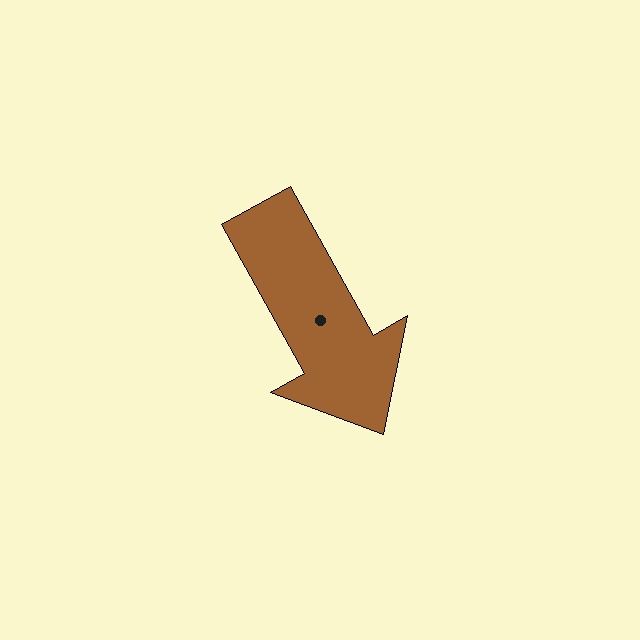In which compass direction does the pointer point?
Southeast.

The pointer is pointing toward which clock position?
Roughly 5 o'clock.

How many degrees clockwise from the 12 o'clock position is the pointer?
Approximately 151 degrees.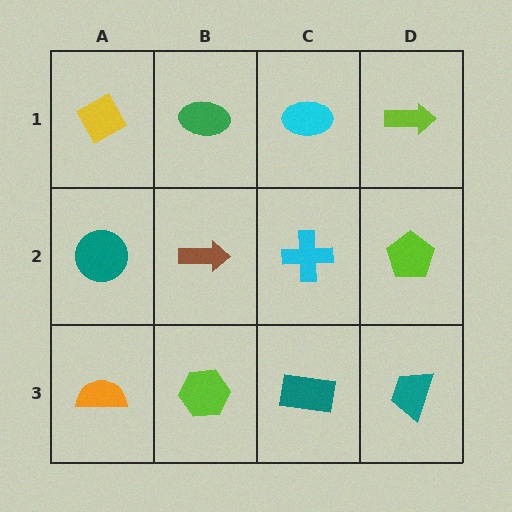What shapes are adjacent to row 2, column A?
A yellow diamond (row 1, column A), an orange semicircle (row 3, column A), a brown arrow (row 2, column B).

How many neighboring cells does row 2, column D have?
3.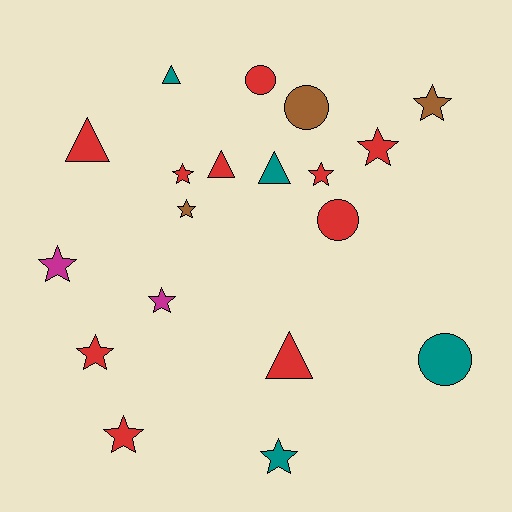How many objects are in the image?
There are 19 objects.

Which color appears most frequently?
Red, with 10 objects.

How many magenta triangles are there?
There are no magenta triangles.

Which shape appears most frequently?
Star, with 10 objects.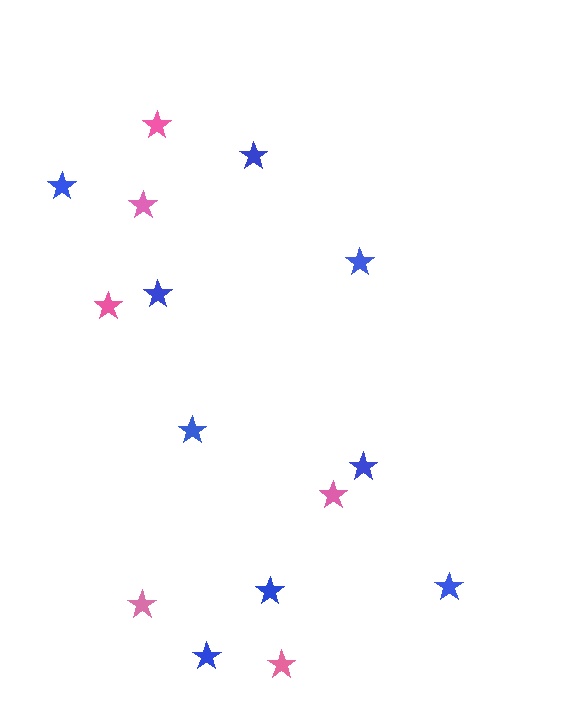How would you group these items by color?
There are 2 groups: one group of pink stars (6) and one group of blue stars (9).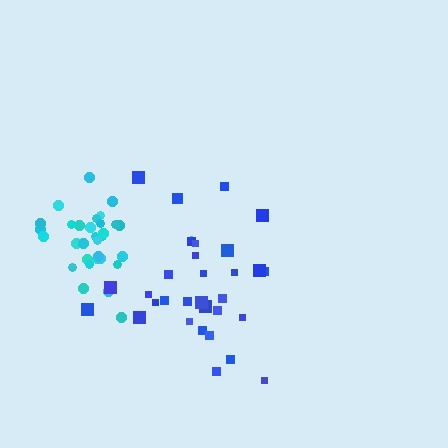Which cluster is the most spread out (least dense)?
Blue.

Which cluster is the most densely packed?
Cyan.